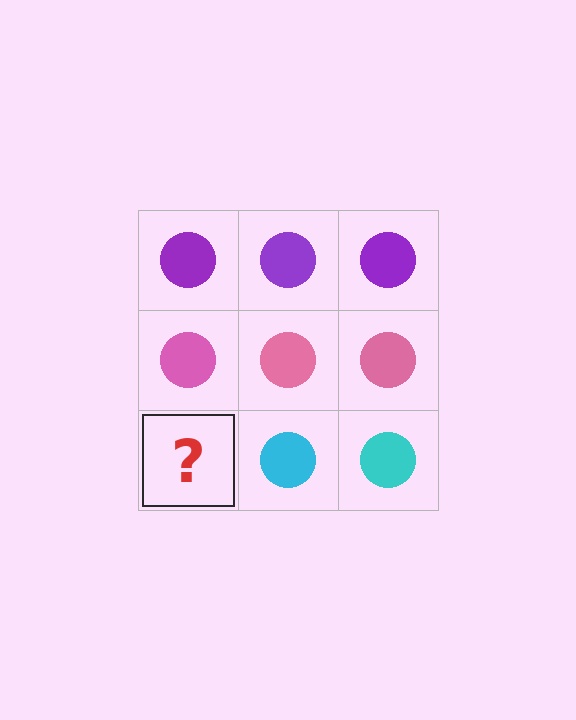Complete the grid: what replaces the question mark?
The question mark should be replaced with a cyan circle.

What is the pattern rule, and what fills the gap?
The rule is that each row has a consistent color. The gap should be filled with a cyan circle.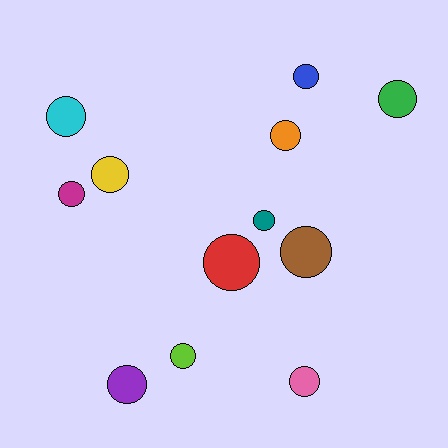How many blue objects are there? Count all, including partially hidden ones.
There is 1 blue object.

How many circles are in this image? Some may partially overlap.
There are 12 circles.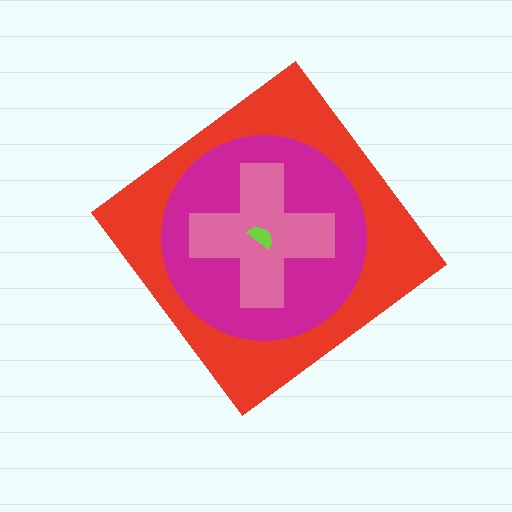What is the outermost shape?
The red diamond.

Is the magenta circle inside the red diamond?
Yes.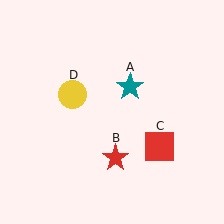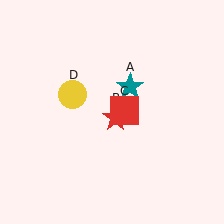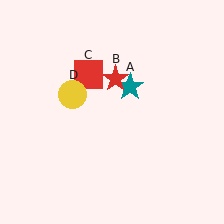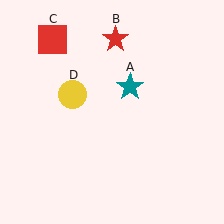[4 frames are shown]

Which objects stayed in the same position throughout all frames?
Teal star (object A) and yellow circle (object D) remained stationary.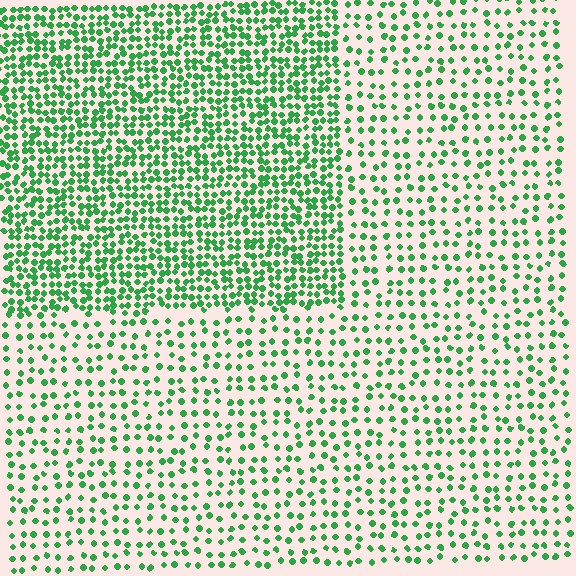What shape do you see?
I see a rectangle.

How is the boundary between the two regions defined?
The boundary is defined by a change in element density (approximately 2.2x ratio). All elements are the same color, size, and shape.